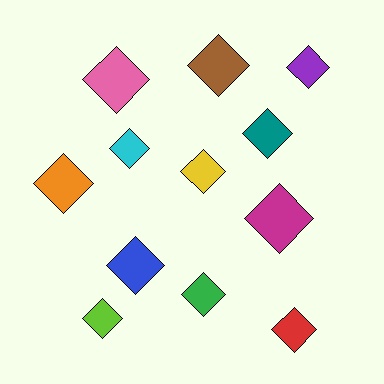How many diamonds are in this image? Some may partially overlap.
There are 12 diamonds.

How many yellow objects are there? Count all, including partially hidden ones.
There is 1 yellow object.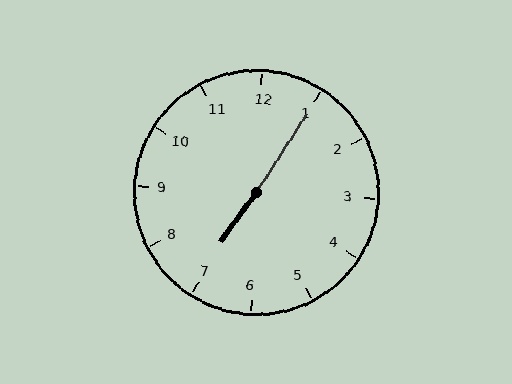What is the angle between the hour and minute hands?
Approximately 178 degrees.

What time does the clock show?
7:05.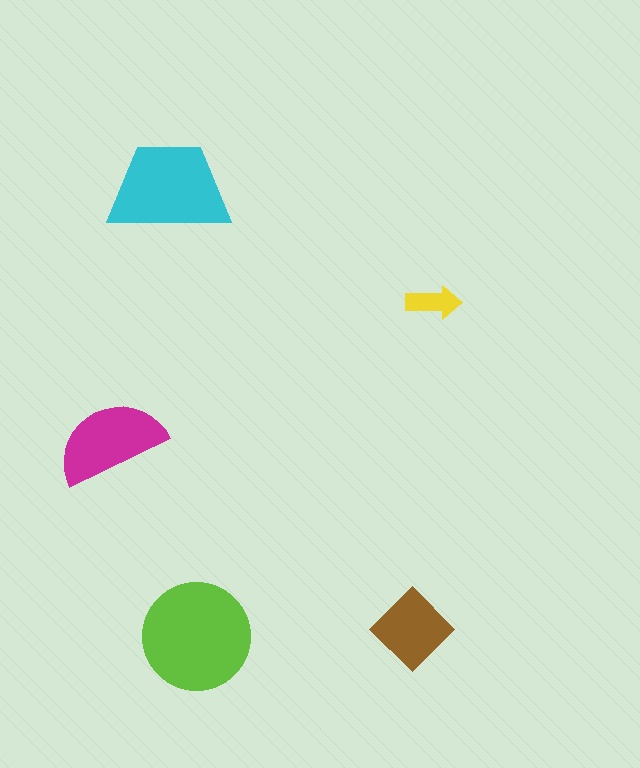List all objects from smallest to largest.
The yellow arrow, the brown diamond, the magenta semicircle, the cyan trapezoid, the lime circle.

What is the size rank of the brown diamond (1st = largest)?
4th.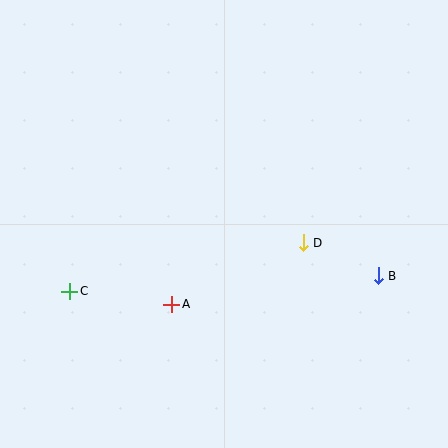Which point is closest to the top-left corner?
Point C is closest to the top-left corner.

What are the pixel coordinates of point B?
Point B is at (378, 276).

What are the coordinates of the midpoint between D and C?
The midpoint between D and C is at (186, 267).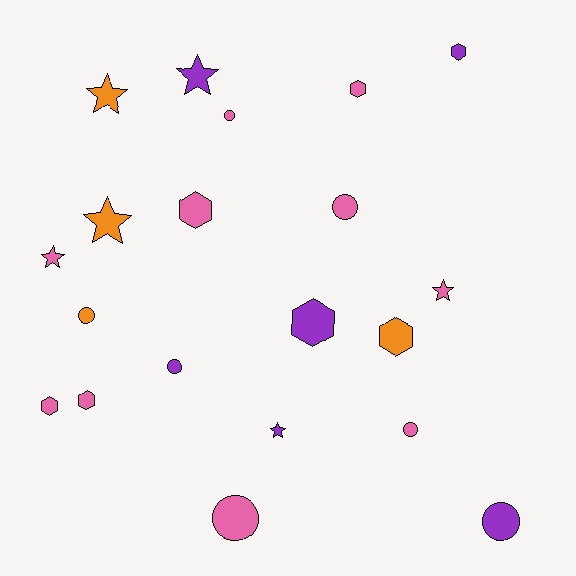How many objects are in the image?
There are 20 objects.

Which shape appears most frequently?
Hexagon, with 7 objects.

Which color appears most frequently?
Pink, with 10 objects.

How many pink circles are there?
There are 4 pink circles.